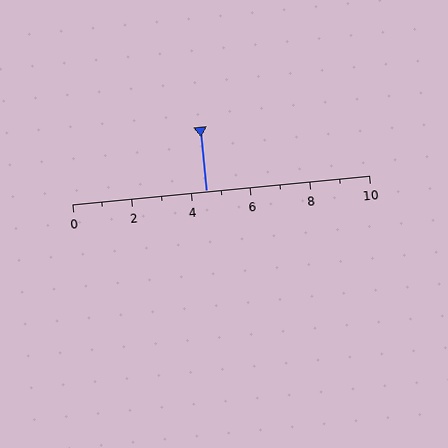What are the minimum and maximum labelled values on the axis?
The axis runs from 0 to 10.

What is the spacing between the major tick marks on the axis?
The major ticks are spaced 2 apart.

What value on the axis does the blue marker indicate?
The marker indicates approximately 4.5.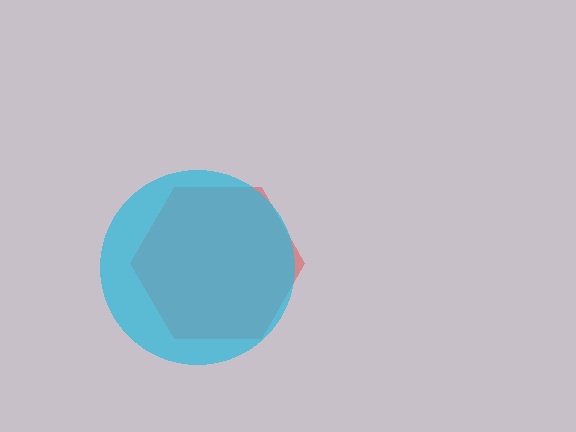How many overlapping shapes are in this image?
There are 2 overlapping shapes in the image.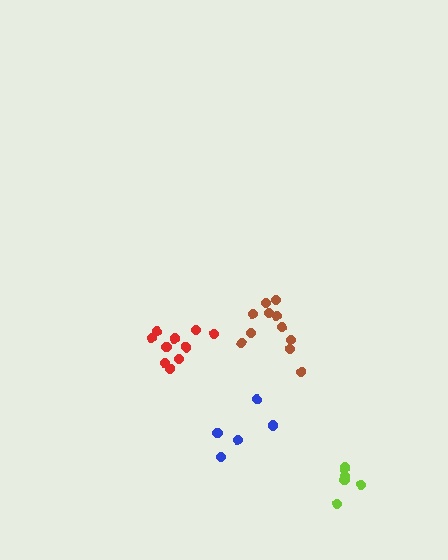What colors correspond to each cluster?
The clusters are colored: brown, blue, red, lime.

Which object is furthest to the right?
The lime cluster is rightmost.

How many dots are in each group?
Group 1: 11 dots, Group 2: 5 dots, Group 3: 10 dots, Group 4: 6 dots (32 total).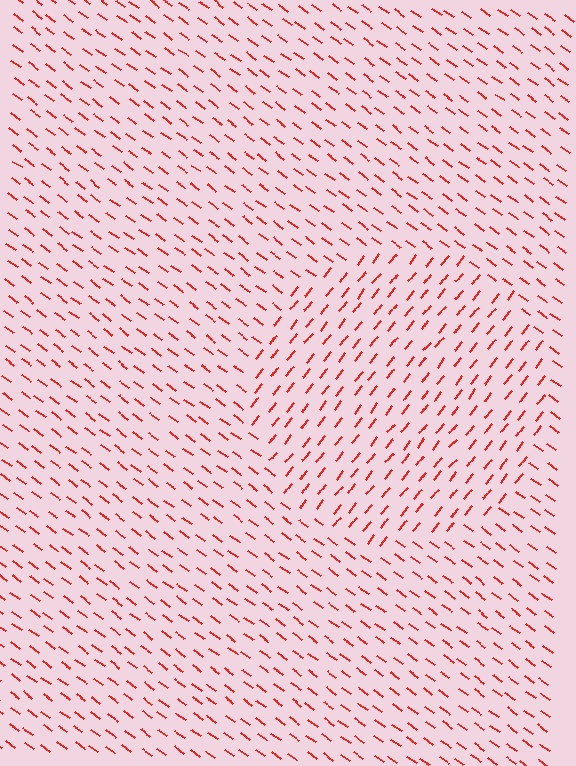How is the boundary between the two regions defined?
The boundary is defined purely by a change in line orientation (approximately 87 degrees difference). All lines are the same color and thickness.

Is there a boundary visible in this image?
Yes, there is a texture boundary formed by a change in line orientation.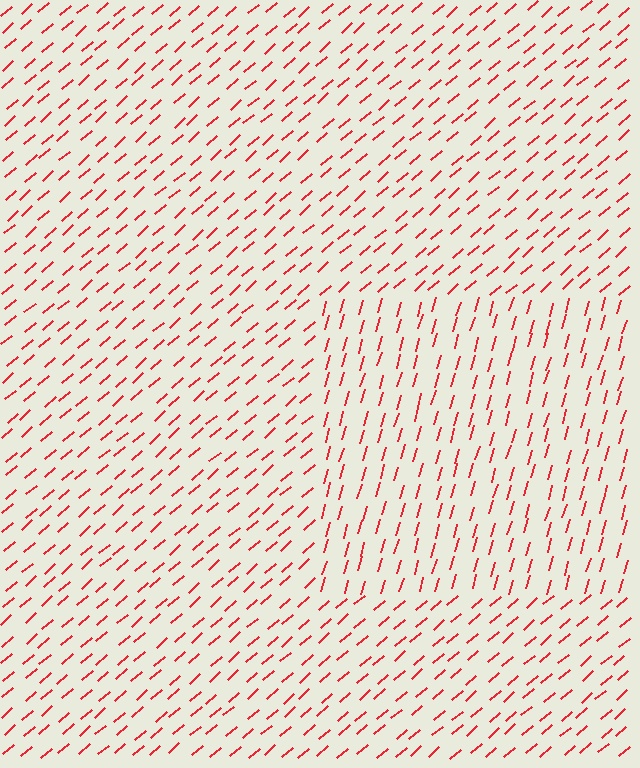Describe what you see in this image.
The image is filled with small red line segments. A rectangle region in the image has lines oriented differently from the surrounding lines, creating a visible texture boundary.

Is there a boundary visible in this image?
Yes, there is a texture boundary formed by a change in line orientation.